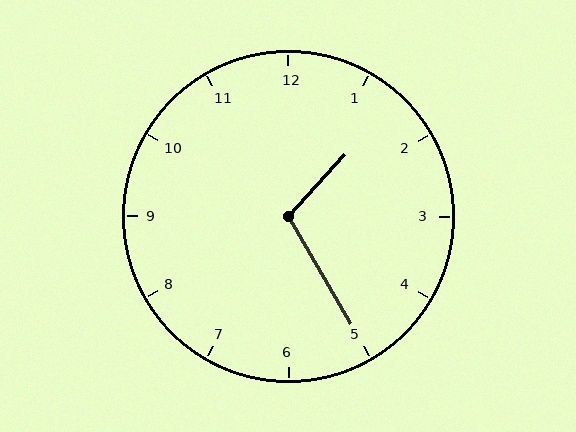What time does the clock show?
1:25.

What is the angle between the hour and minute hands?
Approximately 108 degrees.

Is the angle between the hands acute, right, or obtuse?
It is obtuse.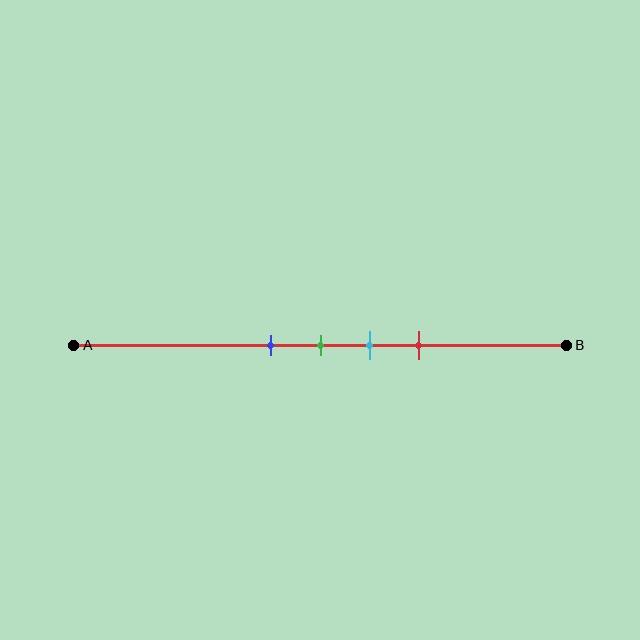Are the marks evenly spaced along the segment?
Yes, the marks are approximately evenly spaced.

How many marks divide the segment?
There are 4 marks dividing the segment.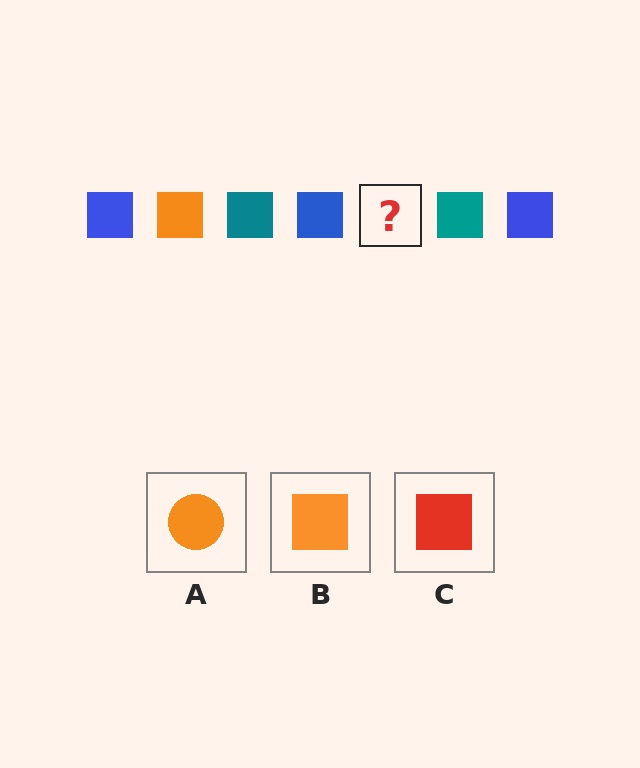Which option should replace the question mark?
Option B.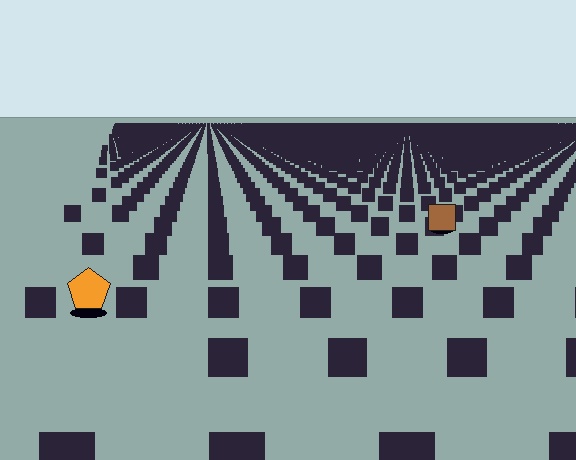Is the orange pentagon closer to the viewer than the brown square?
Yes. The orange pentagon is closer — you can tell from the texture gradient: the ground texture is coarser near it.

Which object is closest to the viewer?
The orange pentagon is closest. The texture marks near it are larger and more spread out.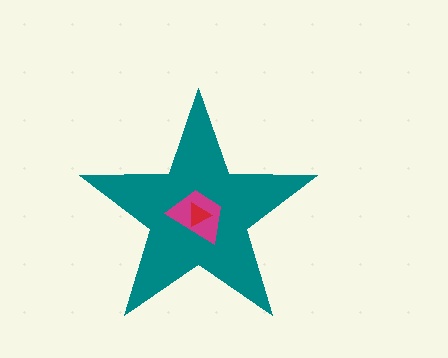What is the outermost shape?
The teal star.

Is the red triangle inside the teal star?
Yes.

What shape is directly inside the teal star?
The magenta trapezoid.